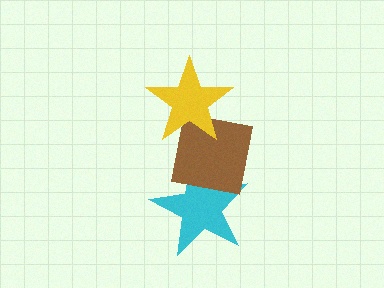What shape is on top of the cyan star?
The brown square is on top of the cyan star.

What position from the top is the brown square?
The brown square is 2nd from the top.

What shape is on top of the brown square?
The yellow star is on top of the brown square.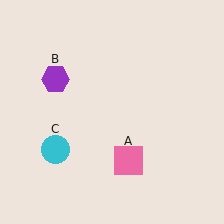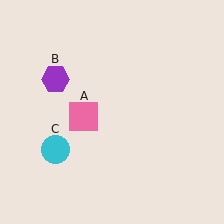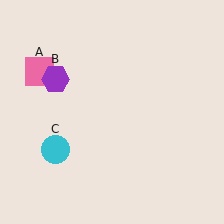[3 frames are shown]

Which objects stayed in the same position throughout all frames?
Purple hexagon (object B) and cyan circle (object C) remained stationary.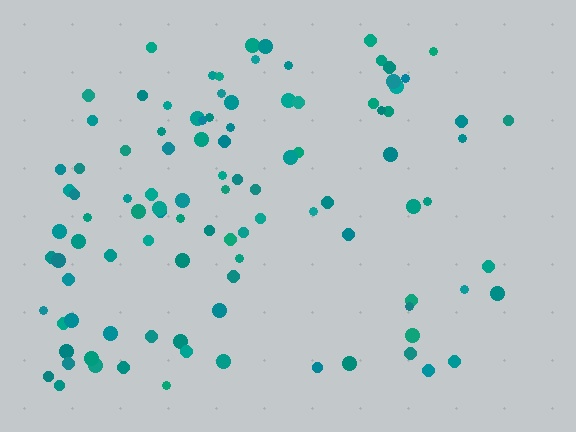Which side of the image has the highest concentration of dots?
The left.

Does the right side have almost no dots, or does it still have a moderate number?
Still a moderate number, just noticeably fewer than the left.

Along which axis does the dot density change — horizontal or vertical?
Horizontal.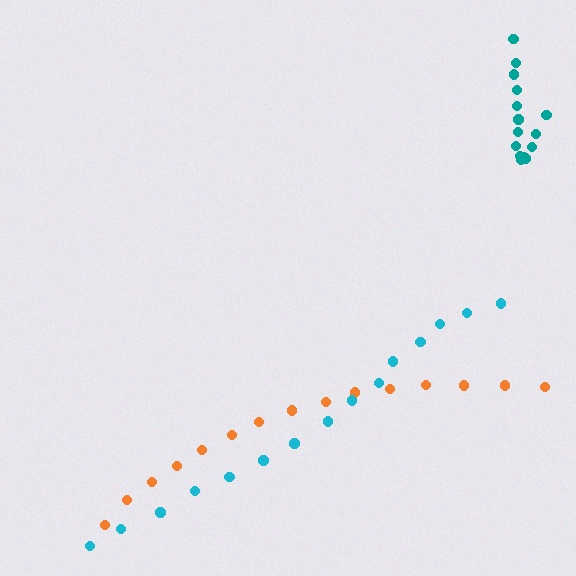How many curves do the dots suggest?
There are 3 distinct paths.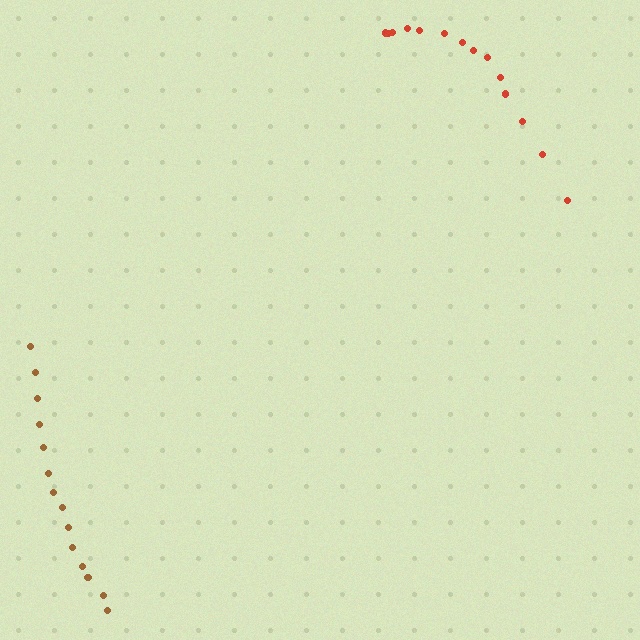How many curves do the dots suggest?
There are 2 distinct paths.